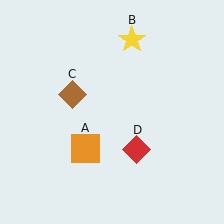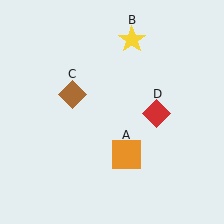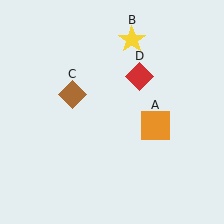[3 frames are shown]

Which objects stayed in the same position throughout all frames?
Yellow star (object B) and brown diamond (object C) remained stationary.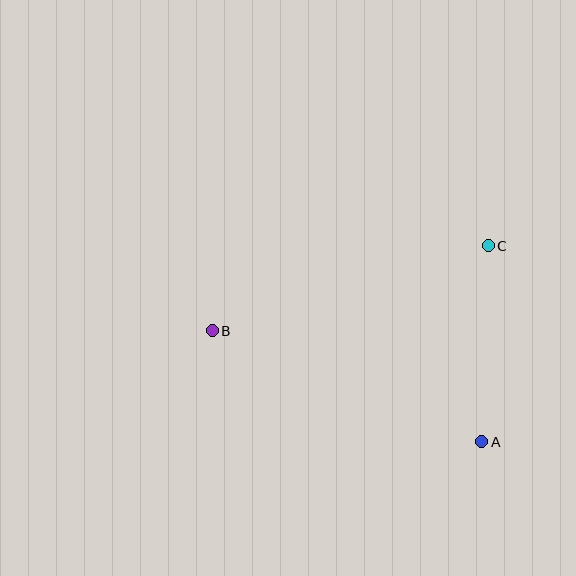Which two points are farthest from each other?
Points A and B are farthest from each other.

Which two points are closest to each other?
Points A and C are closest to each other.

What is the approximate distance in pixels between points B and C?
The distance between B and C is approximately 289 pixels.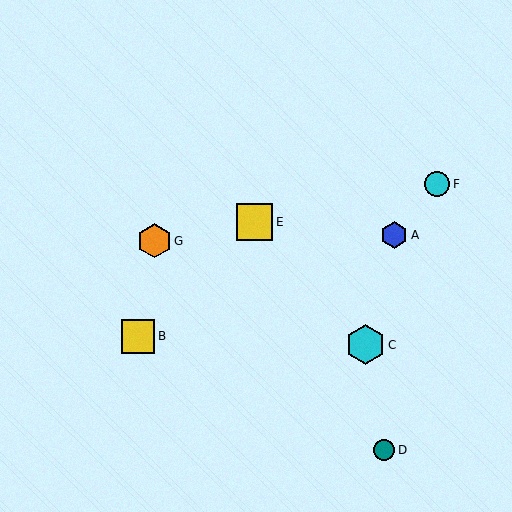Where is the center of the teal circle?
The center of the teal circle is at (384, 450).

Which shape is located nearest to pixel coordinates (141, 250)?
The orange hexagon (labeled G) at (154, 241) is nearest to that location.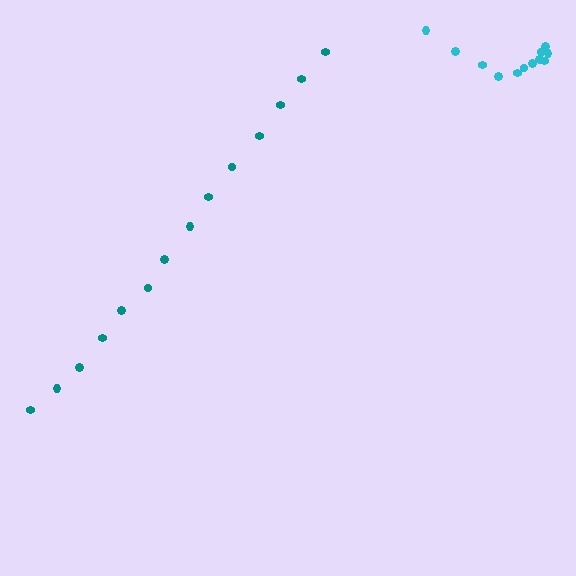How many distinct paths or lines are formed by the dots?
There are 2 distinct paths.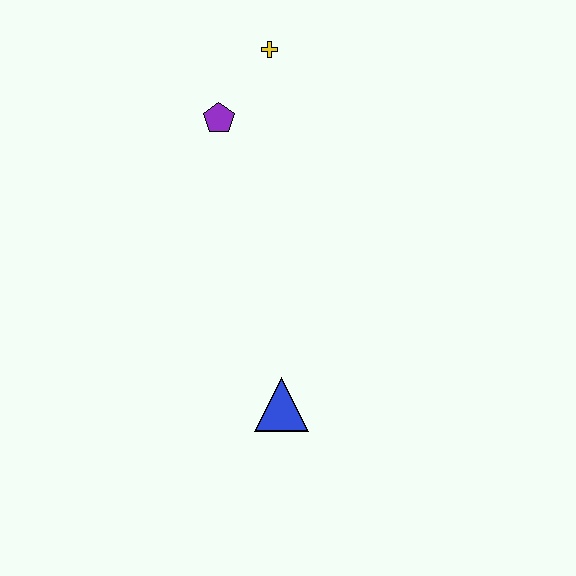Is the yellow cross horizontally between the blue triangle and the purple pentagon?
Yes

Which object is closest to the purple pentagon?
The yellow cross is closest to the purple pentagon.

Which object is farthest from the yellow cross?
The blue triangle is farthest from the yellow cross.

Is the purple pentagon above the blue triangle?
Yes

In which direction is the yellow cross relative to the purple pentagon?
The yellow cross is above the purple pentagon.